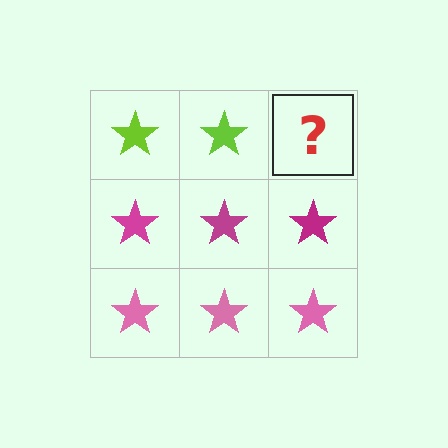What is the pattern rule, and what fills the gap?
The rule is that each row has a consistent color. The gap should be filled with a lime star.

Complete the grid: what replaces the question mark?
The question mark should be replaced with a lime star.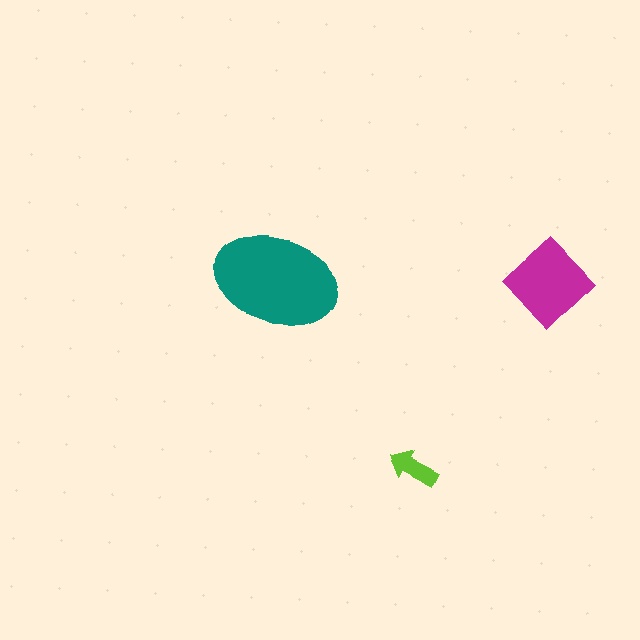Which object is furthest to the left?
The teal ellipse is leftmost.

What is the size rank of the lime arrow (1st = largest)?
3rd.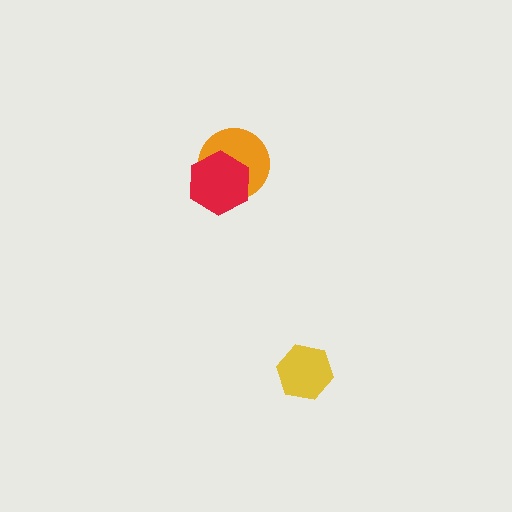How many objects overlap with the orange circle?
1 object overlaps with the orange circle.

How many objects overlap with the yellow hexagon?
0 objects overlap with the yellow hexagon.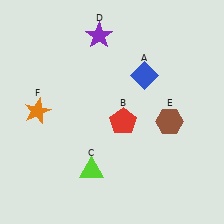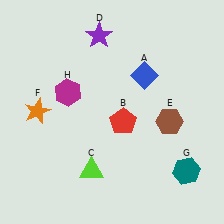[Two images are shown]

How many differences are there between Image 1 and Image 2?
There are 2 differences between the two images.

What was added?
A teal hexagon (G), a magenta hexagon (H) were added in Image 2.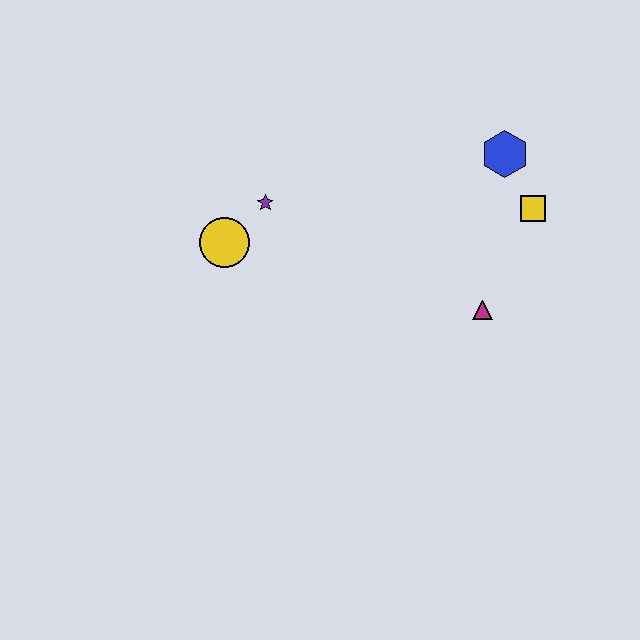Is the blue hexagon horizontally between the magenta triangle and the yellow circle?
No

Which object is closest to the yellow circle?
The purple star is closest to the yellow circle.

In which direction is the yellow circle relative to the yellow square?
The yellow circle is to the left of the yellow square.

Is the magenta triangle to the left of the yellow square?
Yes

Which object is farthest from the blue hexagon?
The yellow circle is farthest from the blue hexagon.